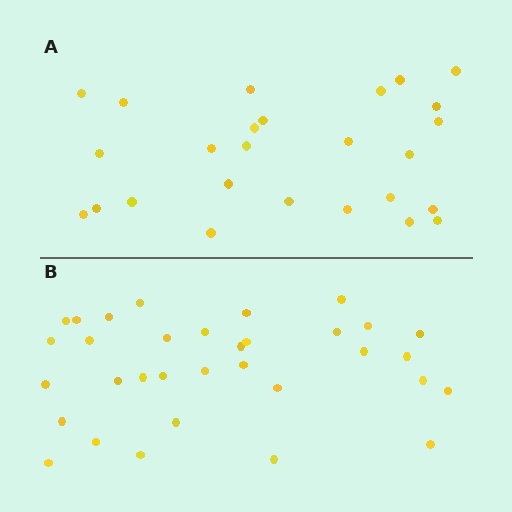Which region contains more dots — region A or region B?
Region B (the bottom region) has more dots.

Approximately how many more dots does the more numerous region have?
Region B has roughly 8 or so more dots than region A.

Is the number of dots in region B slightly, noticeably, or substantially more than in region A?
Region B has noticeably more, but not dramatically so. The ratio is roughly 1.3 to 1.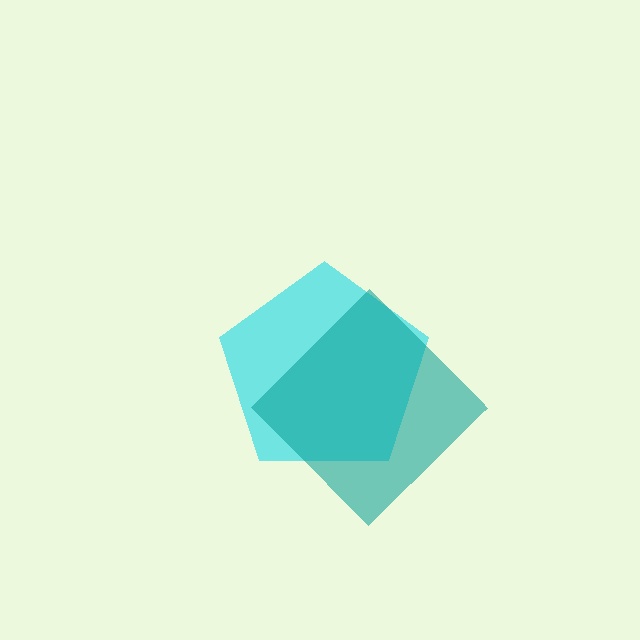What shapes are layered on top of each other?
The layered shapes are: a cyan pentagon, a teal diamond.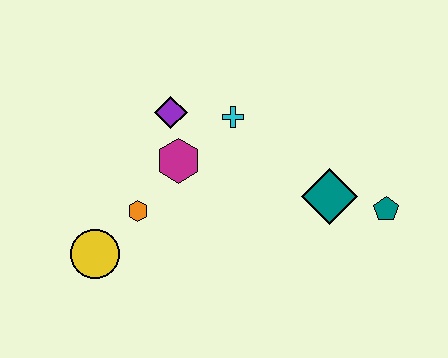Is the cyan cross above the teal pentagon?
Yes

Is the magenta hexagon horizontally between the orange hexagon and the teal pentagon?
Yes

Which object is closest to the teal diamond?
The teal pentagon is closest to the teal diamond.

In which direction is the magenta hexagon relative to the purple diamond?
The magenta hexagon is below the purple diamond.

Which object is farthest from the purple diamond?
The teal pentagon is farthest from the purple diamond.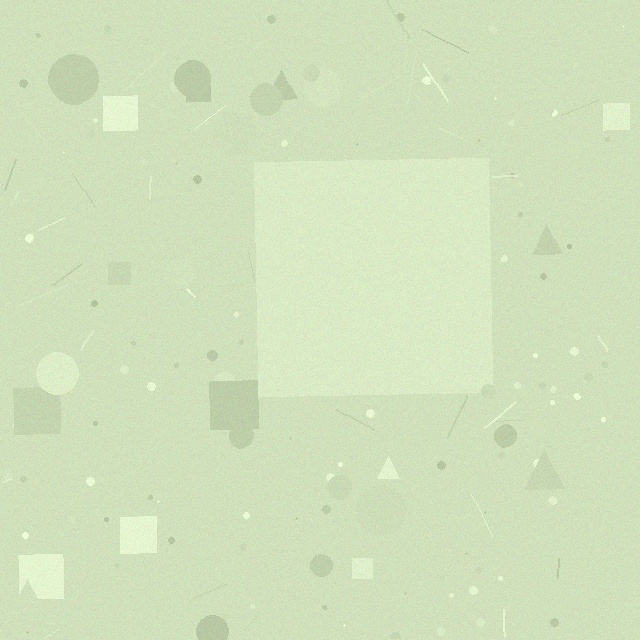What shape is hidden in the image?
A square is hidden in the image.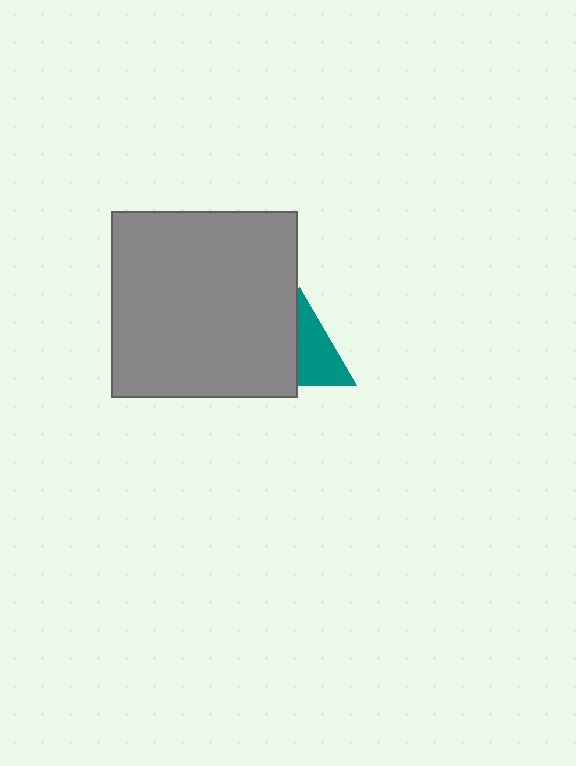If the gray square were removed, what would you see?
You would see the complete teal triangle.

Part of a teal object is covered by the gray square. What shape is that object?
It is a triangle.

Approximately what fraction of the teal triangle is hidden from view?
Roughly 46% of the teal triangle is hidden behind the gray square.